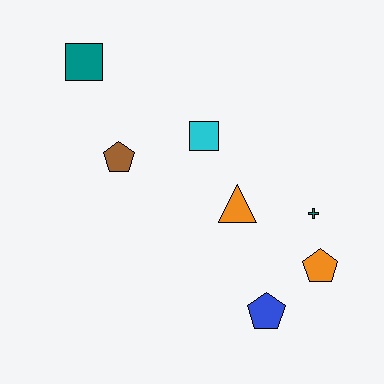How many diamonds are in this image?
There are no diamonds.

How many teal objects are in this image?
There are 2 teal objects.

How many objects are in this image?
There are 7 objects.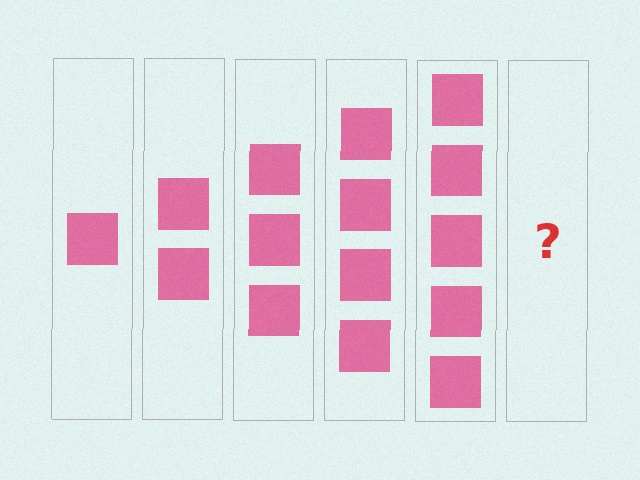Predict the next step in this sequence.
The next step is 6 squares.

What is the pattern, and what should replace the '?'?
The pattern is that each step adds one more square. The '?' should be 6 squares.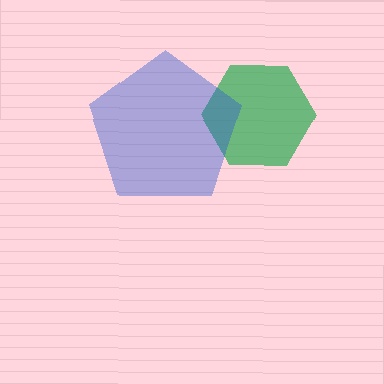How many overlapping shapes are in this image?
There are 2 overlapping shapes in the image.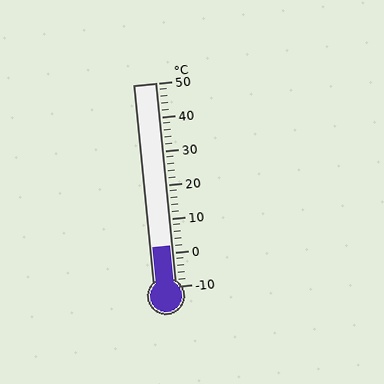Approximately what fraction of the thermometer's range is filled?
The thermometer is filled to approximately 20% of its range.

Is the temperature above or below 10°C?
The temperature is below 10°C.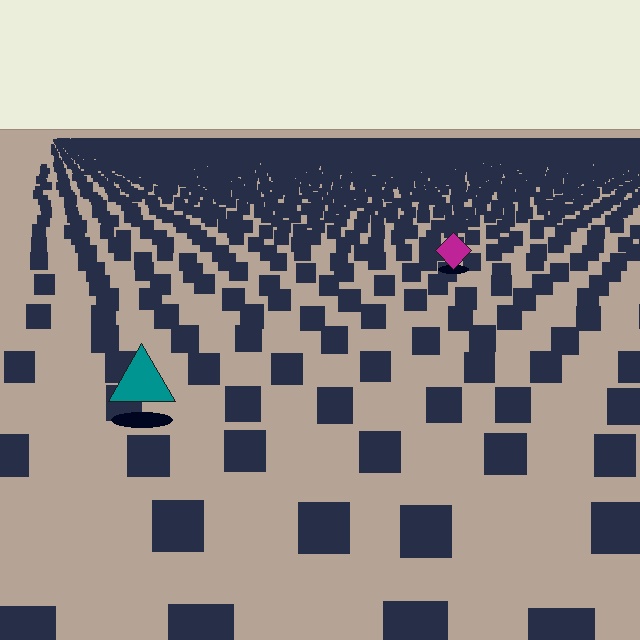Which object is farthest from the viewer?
The magenta diamond is farthest from the viewer. It appears smaller and the ground texture around it is denser.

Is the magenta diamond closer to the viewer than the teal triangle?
No. The teal triangle is closer — you can tell from the texture gradient: the ground texture is coarser near it.